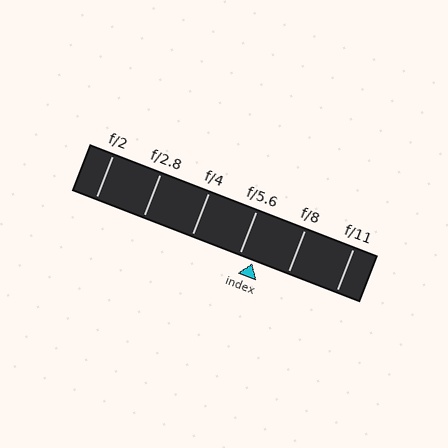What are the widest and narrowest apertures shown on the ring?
The widest aperture shown is f/2 and the narrowest is f/11.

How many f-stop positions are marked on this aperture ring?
There are 6 f-stop positions marked.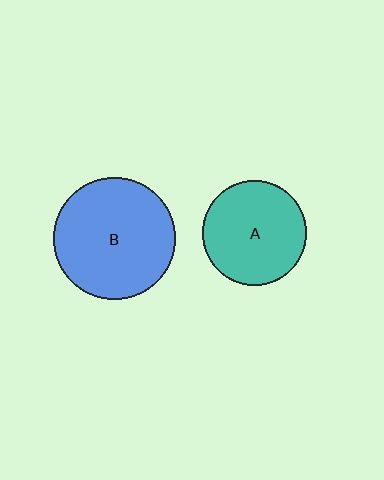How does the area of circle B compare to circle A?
Approximately 1.4 times.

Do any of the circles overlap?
No, none of the circles overlap.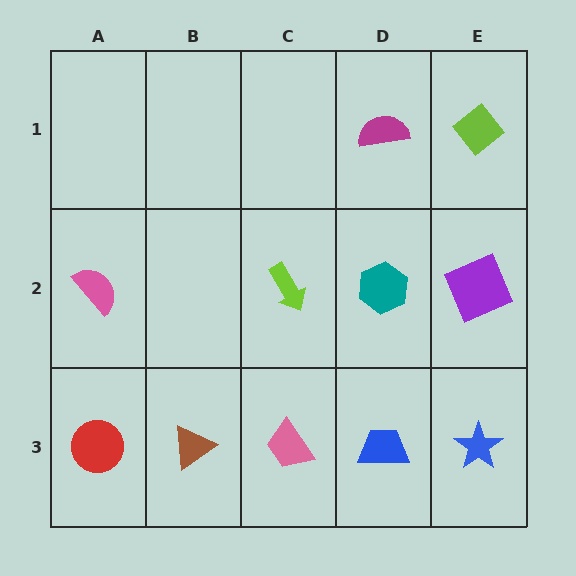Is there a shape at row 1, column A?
No, that cell is empty.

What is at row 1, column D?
A magenta semicircle.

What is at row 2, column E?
A purple square.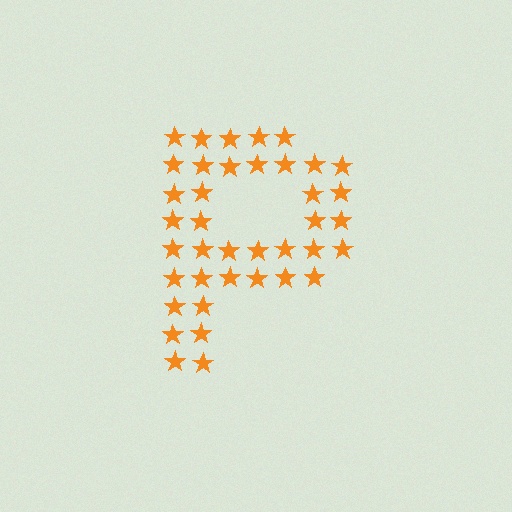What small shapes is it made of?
It is made of small stars.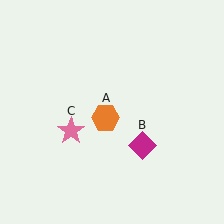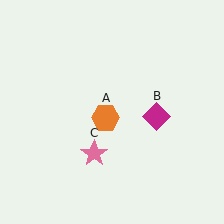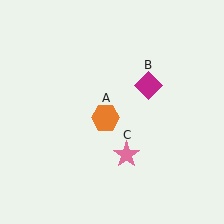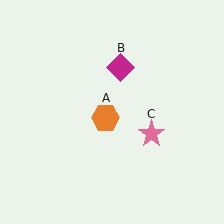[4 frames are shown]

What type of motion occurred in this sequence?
The magenta diamond (object B), pink star (object C) rotated counterclockwise around the center of the scene.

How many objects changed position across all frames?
2 objects changed position: magenta diamond (object B), pink star (object C).